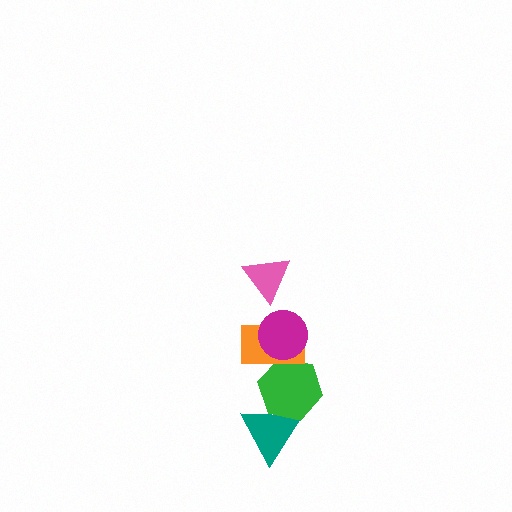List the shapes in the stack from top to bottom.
From top to bottom: the pink triangle, the magenta circle, the orange rectangle, the green hexagon, the teal triangle.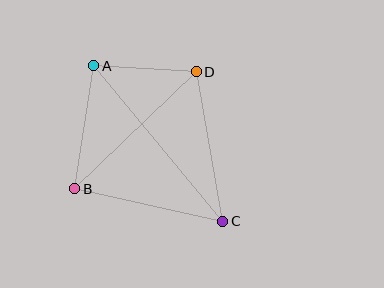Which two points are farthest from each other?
Points A and C are farthest from each other.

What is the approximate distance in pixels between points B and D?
The distance between B and D is approximately 168 pixels.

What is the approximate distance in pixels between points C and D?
The distance between C and D is approximately 152 pixels.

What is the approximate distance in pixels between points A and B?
The distance between A and B is approximately 124 pixels.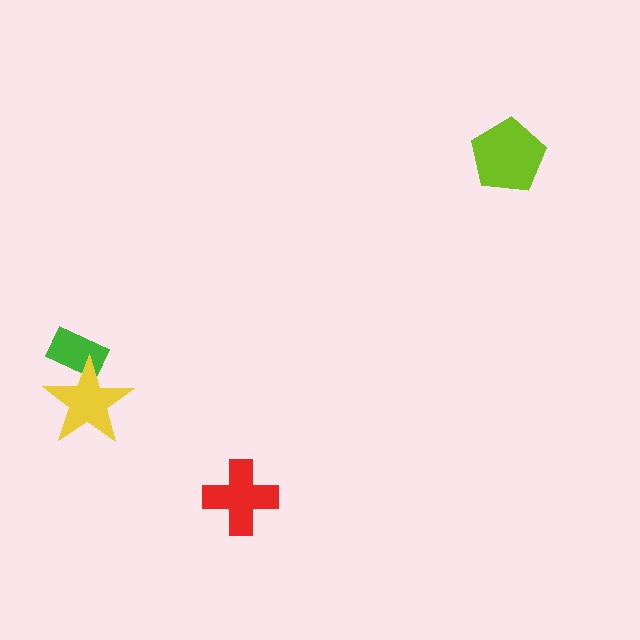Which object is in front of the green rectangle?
The yellow star is in front of the green rectangle.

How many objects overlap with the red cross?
0 objects overlap with the red cross.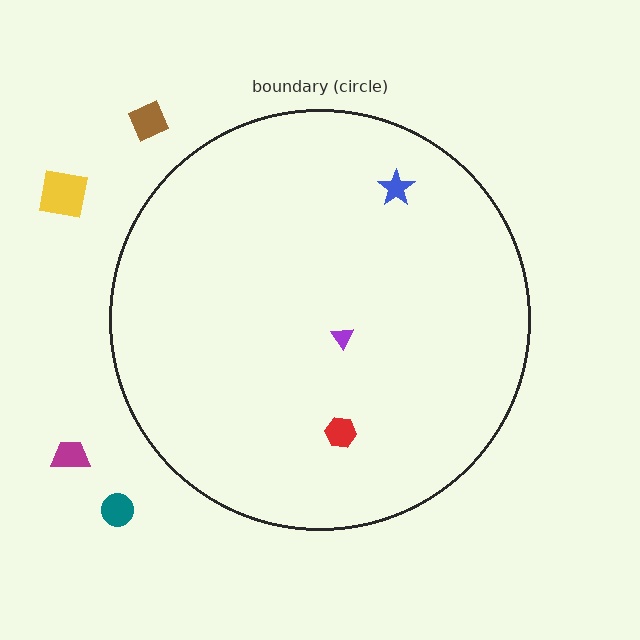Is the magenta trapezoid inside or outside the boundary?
Outside.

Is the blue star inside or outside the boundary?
Inside.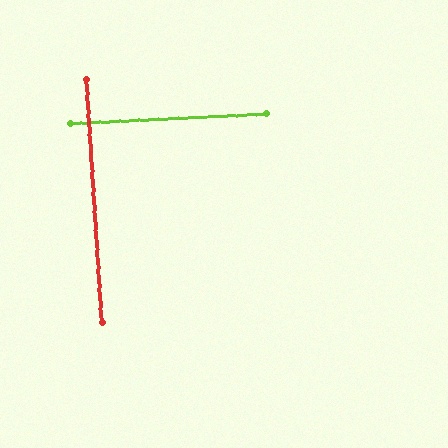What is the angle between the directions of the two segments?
Approximately 89 degrees.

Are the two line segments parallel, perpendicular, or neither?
Perpendicular — they meet at approximately 89°.